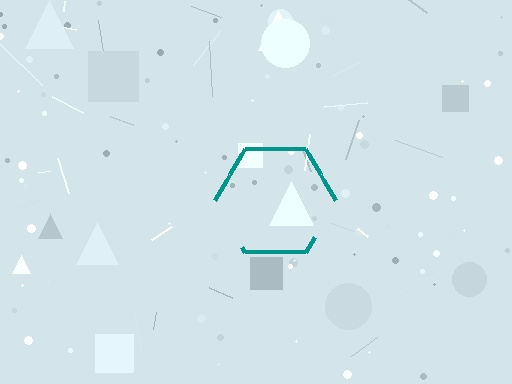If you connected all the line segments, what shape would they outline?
They would outline a hexagon.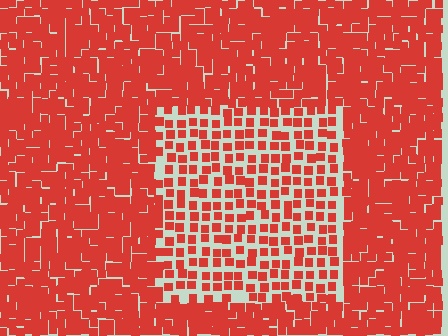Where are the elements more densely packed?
The elements are more densely packed outside the rectangle boundary.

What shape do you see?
I see a rectangle.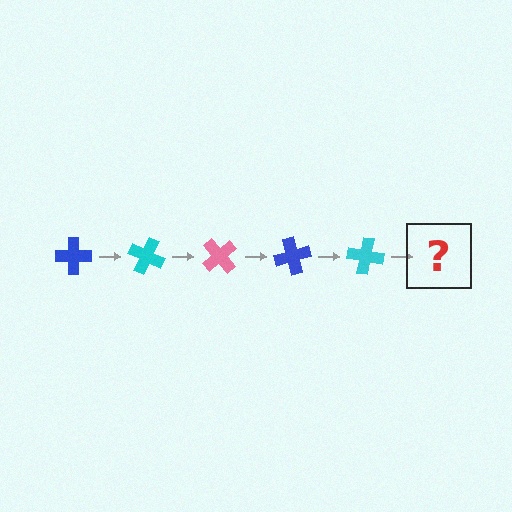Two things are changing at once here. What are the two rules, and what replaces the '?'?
The two rules are that it rotates 25 degrees each step and the color cycles through blue, cyan, and pink. The '?' should be a pink cross, rotated 125 degrees from the start.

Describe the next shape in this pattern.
It should be a pink cross, rotated 125 degrees from the start.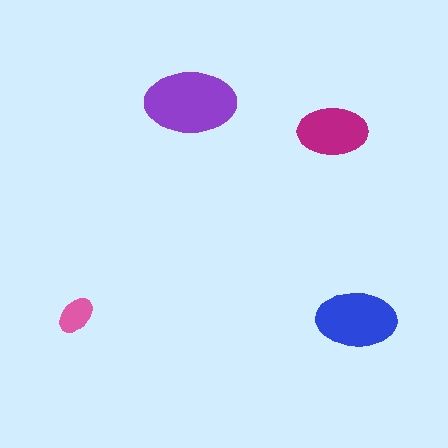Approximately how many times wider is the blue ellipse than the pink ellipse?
About 2 times wider.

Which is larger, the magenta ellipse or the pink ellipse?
The magenta one.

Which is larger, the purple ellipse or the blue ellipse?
The purple one.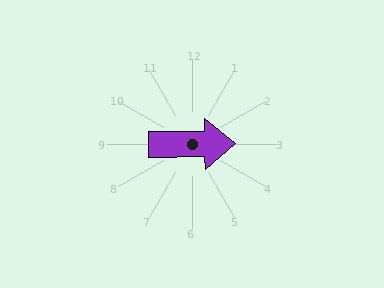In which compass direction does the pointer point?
East.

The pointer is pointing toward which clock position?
Roughly 3 o'clock.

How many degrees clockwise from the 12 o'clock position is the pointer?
Approximately 90 degrees.